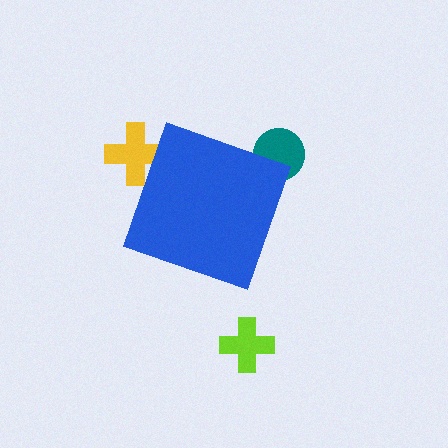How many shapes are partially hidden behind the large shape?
2 shapes are partially hidden.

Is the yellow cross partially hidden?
Yes, the yellow cross is partially hidden behind the blue diamond.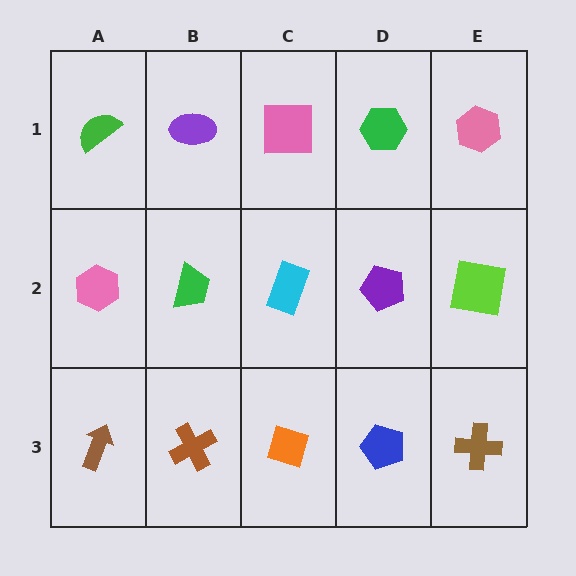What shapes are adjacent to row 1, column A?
A pink hexagon (row 2, column A), a purple ellipse (row 1, column B).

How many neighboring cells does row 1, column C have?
3.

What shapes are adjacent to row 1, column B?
A green trapezoid (row 2, column B), a green semicircle (row 1, column A), a pink square (row 1, column C).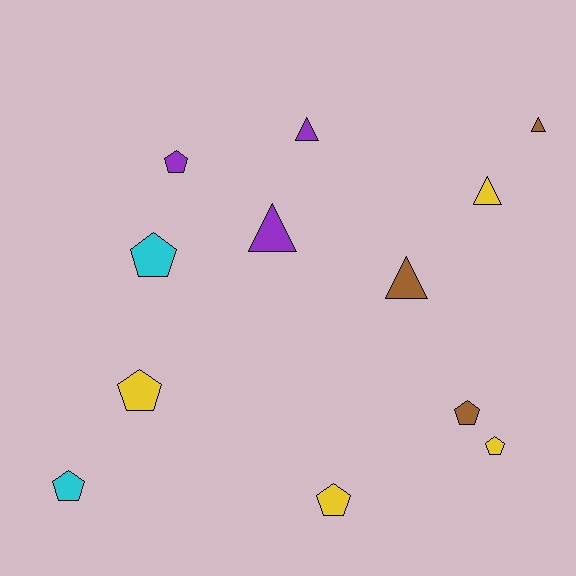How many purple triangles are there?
There are 2 purple triangles.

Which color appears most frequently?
Yellow, with 4 objects.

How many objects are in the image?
There are 12 objects.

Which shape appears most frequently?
Pentagon, with 7 objects.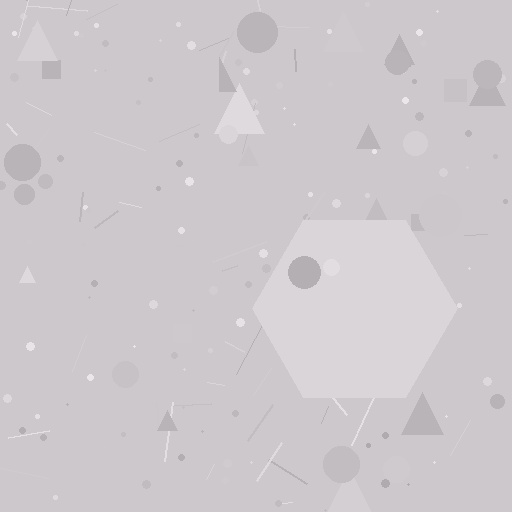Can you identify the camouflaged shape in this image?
The camouflaged shape is a hexagon.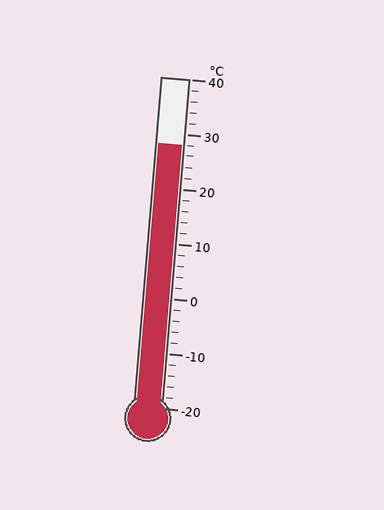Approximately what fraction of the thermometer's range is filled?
The thermometer is filled to approximately 80% of its range.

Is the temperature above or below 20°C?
The temperature is above 20°C.